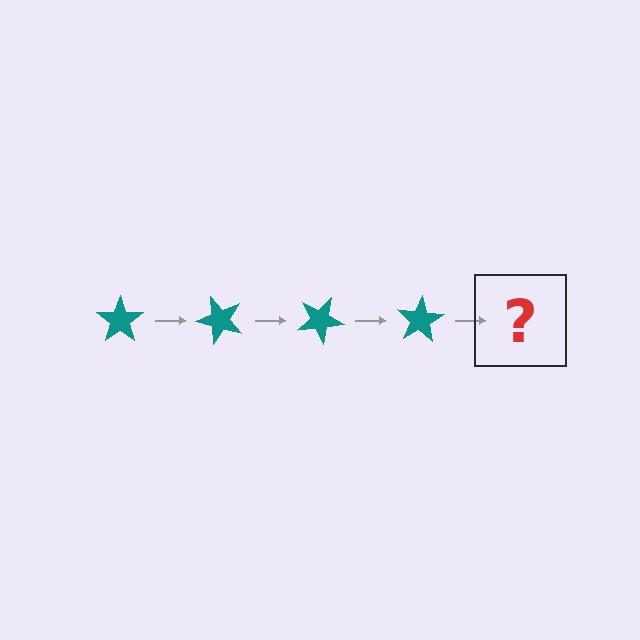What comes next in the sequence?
The next element should be a teal star rotated 200 degrees.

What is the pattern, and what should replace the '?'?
The pattern is that the star rotates 50 degrees each step. The '?' should be a teal star rotated 200 degrees.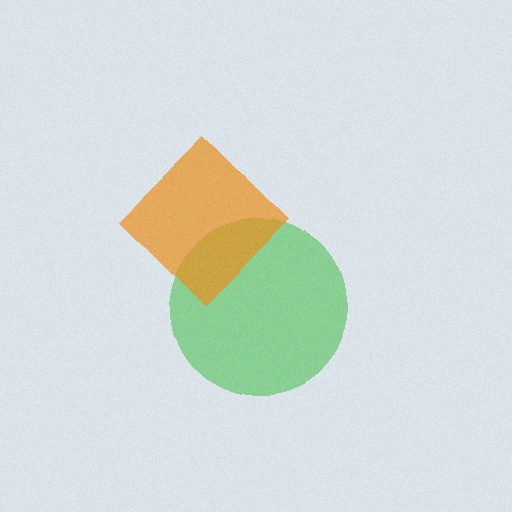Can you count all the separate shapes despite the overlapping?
Yes, there are 2 separate shapes.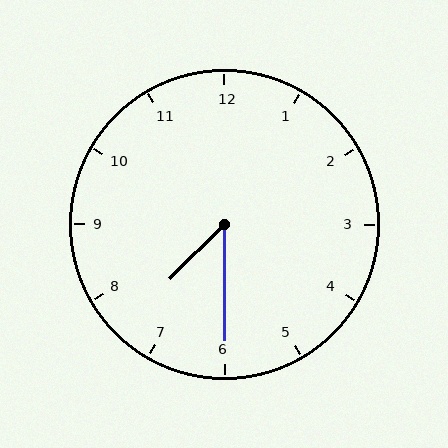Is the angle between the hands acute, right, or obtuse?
It is acute.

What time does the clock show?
7:30.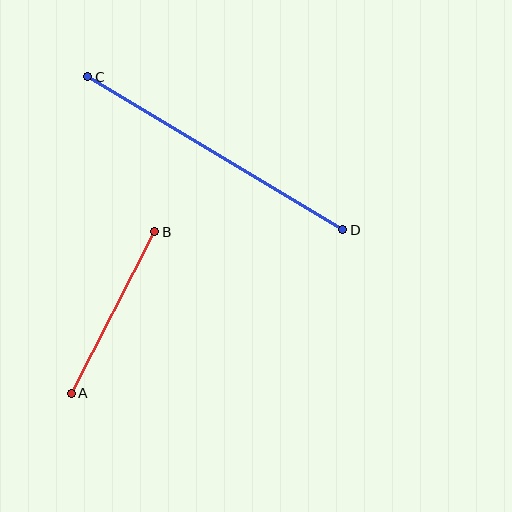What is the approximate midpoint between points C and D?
The midpoint is at approximately (215, 153) pixels.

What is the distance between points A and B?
The distance is approximately 182 pixels.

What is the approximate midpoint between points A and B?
The midpoint is at approximately (113, 312) pixels.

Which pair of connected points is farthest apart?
Points C and D are farthest apart.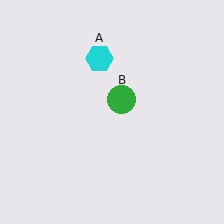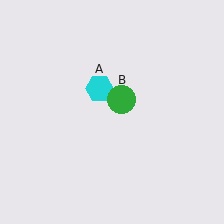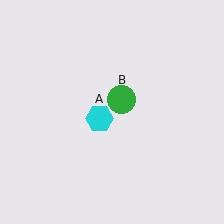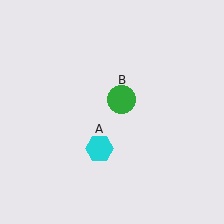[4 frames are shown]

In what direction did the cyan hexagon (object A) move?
The cyan hexagon (object A) moved down.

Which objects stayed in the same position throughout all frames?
Green circle (object B) remained stationary.